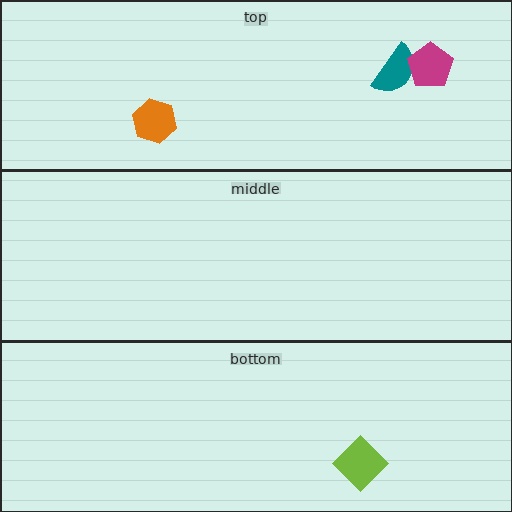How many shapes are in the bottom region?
1.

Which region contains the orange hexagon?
The top region.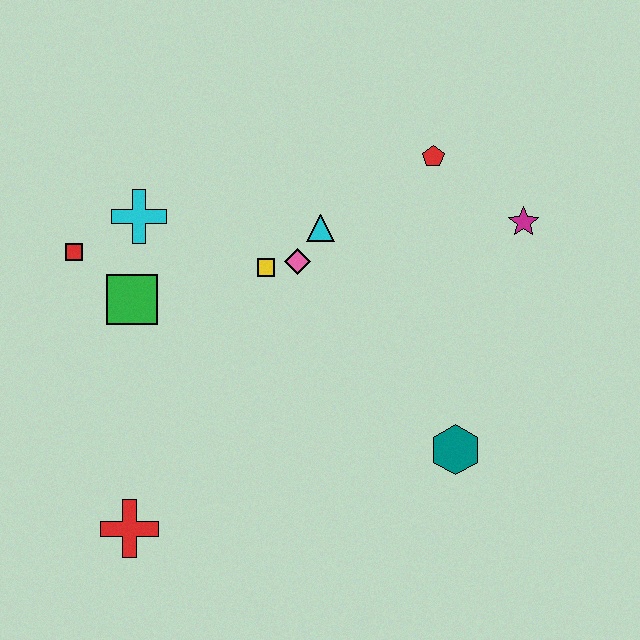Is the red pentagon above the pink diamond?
Yes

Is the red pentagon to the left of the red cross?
No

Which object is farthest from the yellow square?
The red cross is farthest from the yellow square.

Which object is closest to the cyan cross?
The red square is closest to the cyan cross.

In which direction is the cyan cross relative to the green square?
The cyan cross is above the green square.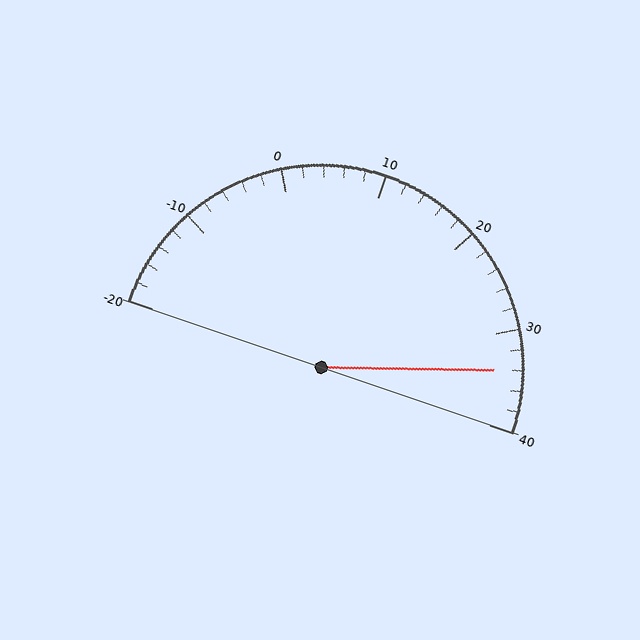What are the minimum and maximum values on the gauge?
The gauge ranges from -20 to 40.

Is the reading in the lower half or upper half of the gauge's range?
The reading is in the upper half of the range (-20 to 40).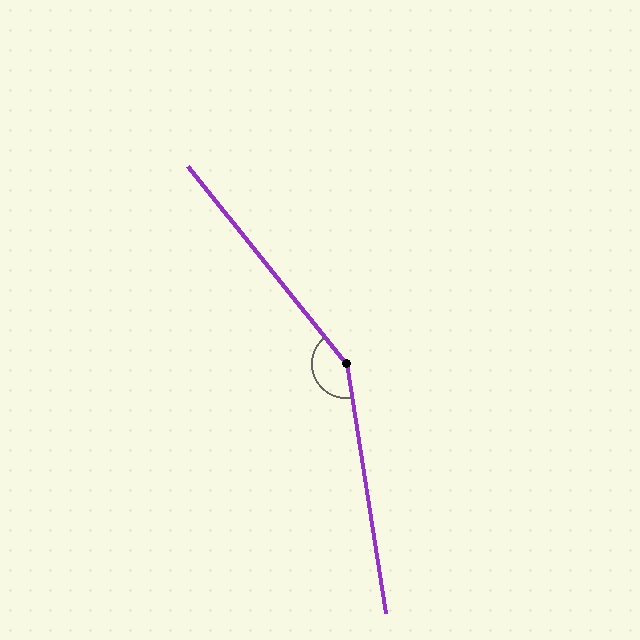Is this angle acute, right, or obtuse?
It is obtuse.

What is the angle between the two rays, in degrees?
Approximately 150 degrees.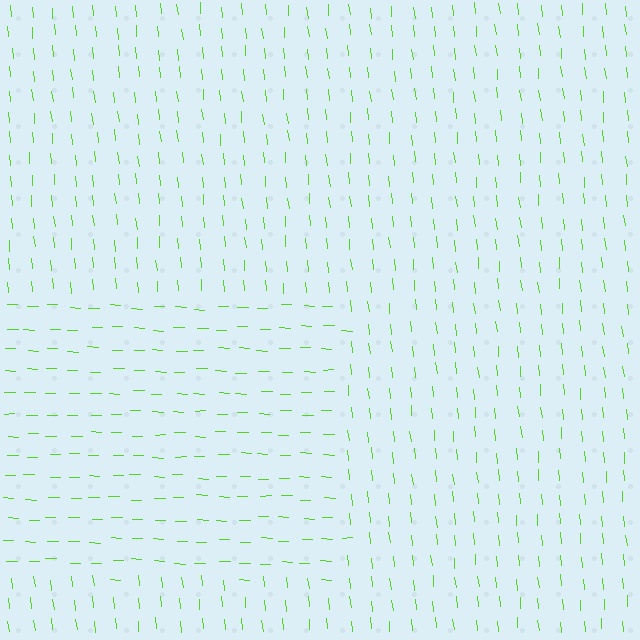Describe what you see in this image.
The image is filled with small lime line segments. A rectangle region in the image has lines oriented differently from the surrounding lines, creating a visible texture boundary.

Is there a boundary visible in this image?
Yes, there is a texture boundary formed by a change in line orientation.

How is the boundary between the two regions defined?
The boundary is defined purely by a change in line orientation (approximately 82 degrees difference). All lines are the same color and thickness.